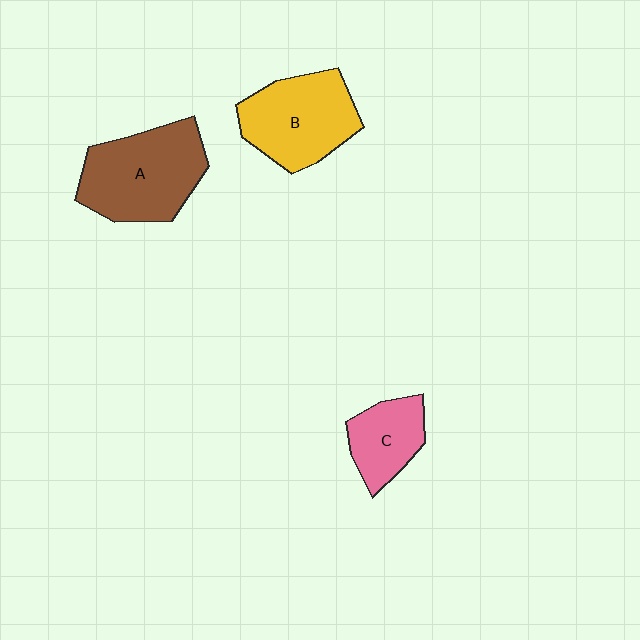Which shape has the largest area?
Shape A (brown).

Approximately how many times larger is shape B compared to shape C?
Approximately 1.7 times.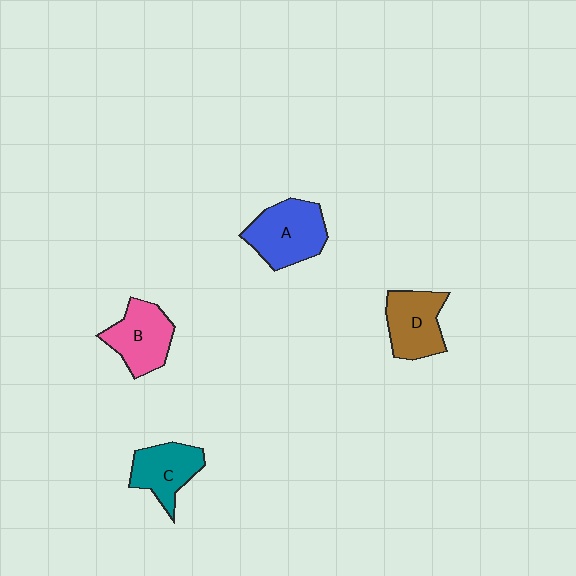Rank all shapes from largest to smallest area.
From largest to smallest: A (blue), D (brown), B (pink), C (teal).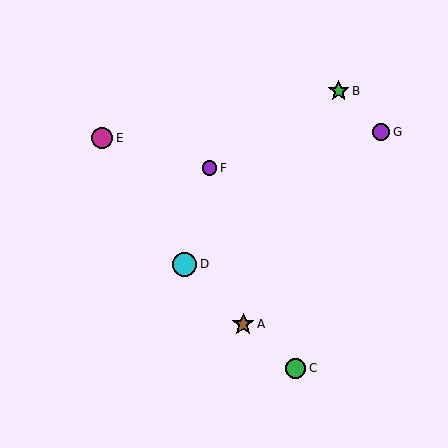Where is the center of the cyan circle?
The center of the cyan circle is at (185, 264).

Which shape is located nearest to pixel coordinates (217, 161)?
The purple circle (labeled F) at (210, 168) is nearest to that location.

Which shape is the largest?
The cyan circle (labeled D) is the largest.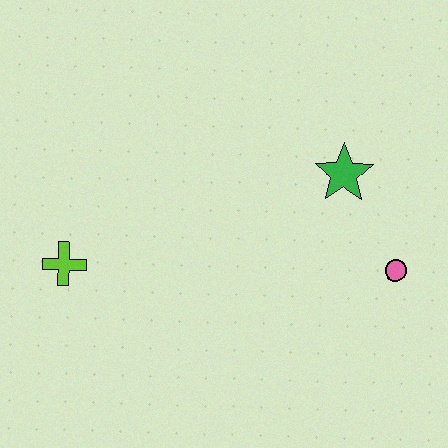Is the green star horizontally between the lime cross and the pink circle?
Yes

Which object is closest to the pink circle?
The green star is closest to the pink circle.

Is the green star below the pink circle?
No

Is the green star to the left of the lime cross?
No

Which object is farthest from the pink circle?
The lime cross is farthest from the pink circle.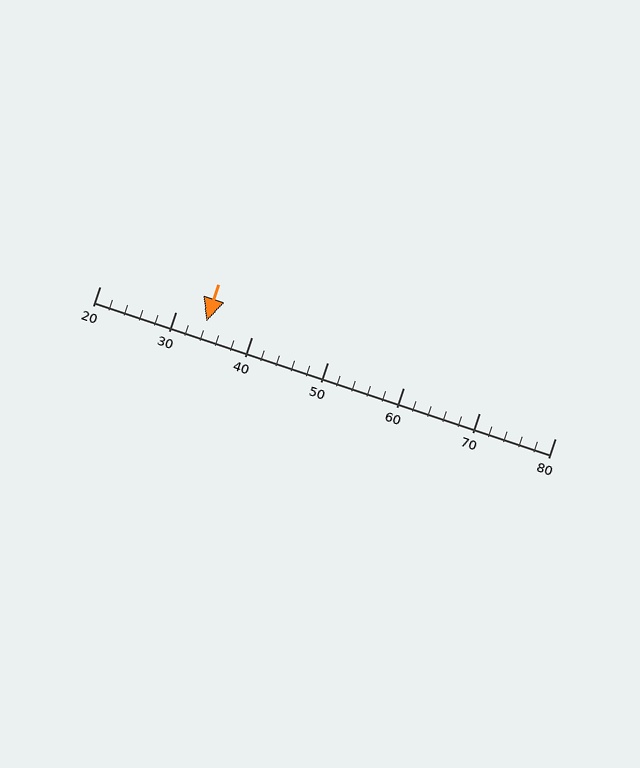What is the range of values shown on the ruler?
The ruler shows values from 20 to 80.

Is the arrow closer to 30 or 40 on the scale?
The arrow is closer to 30.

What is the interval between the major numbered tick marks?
The major tick marks are spaced 10 units apart.